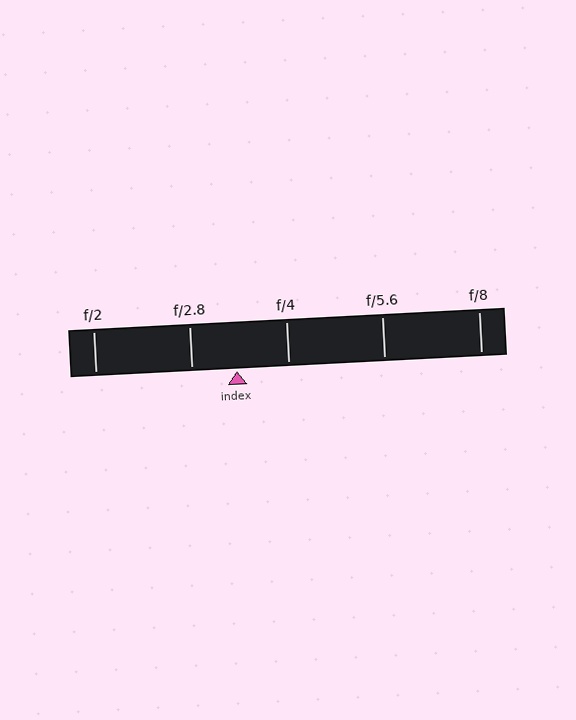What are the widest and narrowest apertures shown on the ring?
The widest aperture shown is f/2 and the narrowest is f/8.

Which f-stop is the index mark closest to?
The index mark is closest to f/2.8.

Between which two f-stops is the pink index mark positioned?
The index mark is between f/2.8 and f/4.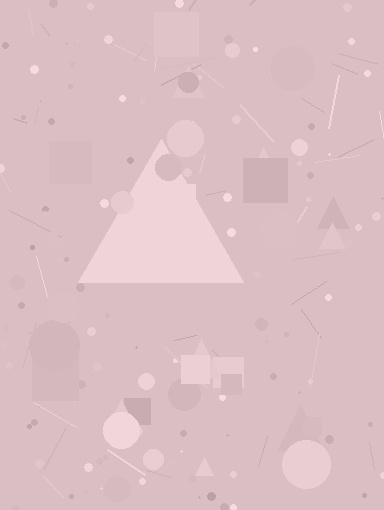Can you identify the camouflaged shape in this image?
The camouflaged shape is a triangle.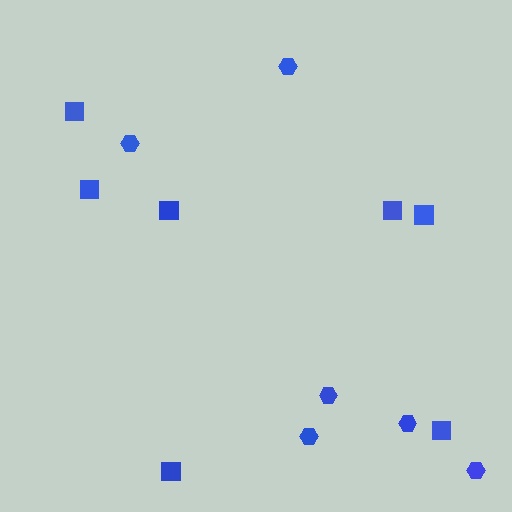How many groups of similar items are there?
There are 2 groups: one group of hexagons (6) and one group of squares (7).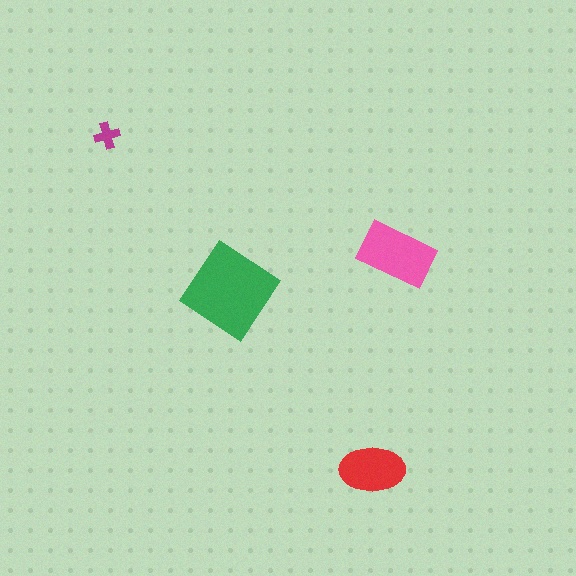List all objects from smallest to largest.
The magenta cross, the red ellipse, the pink rectangle, the green diamond.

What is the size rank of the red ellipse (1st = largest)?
3rd.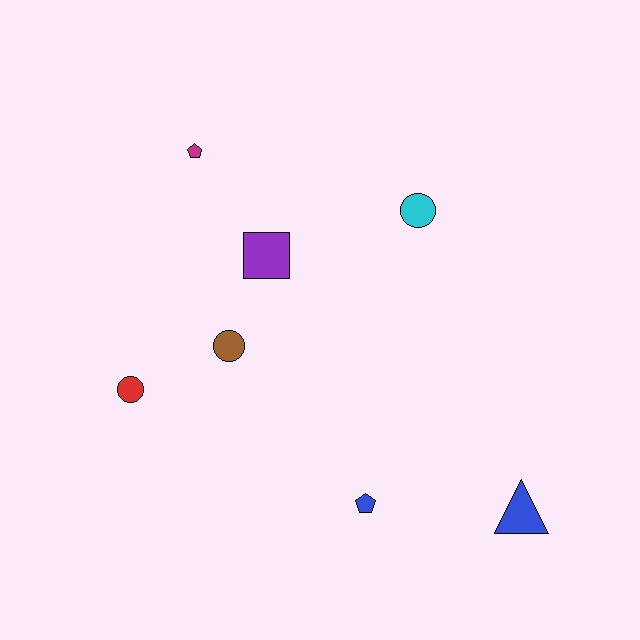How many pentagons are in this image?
There are 2 pentagons.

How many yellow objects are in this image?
There are no yellow objects.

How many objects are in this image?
There are 7 objects.